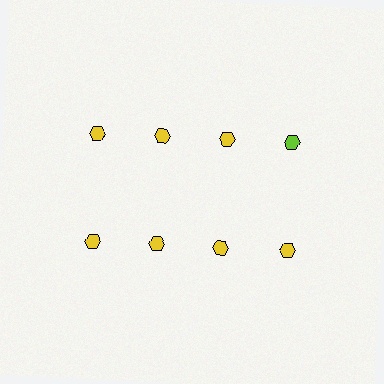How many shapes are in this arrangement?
There are 8 shapes arranged in a grid pattern.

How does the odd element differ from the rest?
It has a different color: lime instead of yellow.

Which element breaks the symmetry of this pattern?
The lime hexagon in the top row, second from right column breaks the symmetry. All other shapes are yellow hexagons.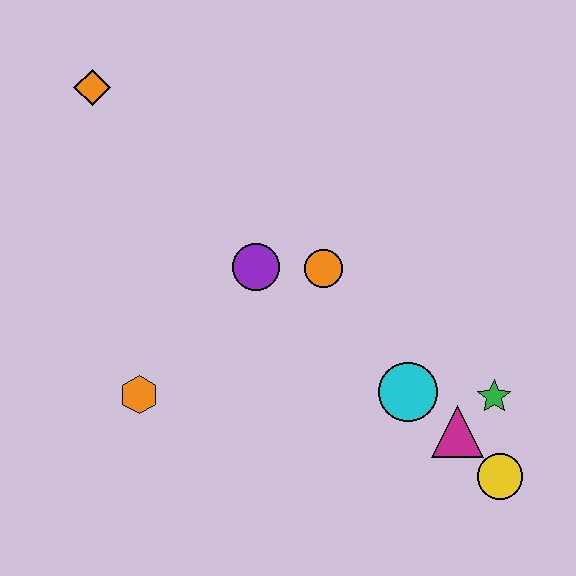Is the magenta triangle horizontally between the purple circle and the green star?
Yes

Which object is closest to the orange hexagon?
The purple circle is closest to the orange hexagon.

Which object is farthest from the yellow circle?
The orange diamond is farthest from the yellow circle.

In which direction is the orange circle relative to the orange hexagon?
The orange circle is to the right of the orange hexagon.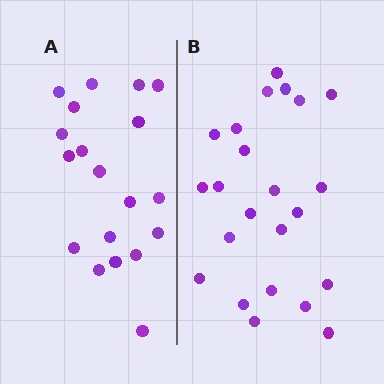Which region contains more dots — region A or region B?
Region B (the right region) has more dots.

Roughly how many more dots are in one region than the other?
Region B has about 4 more dots than region A.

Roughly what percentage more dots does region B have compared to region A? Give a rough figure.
About 20% more.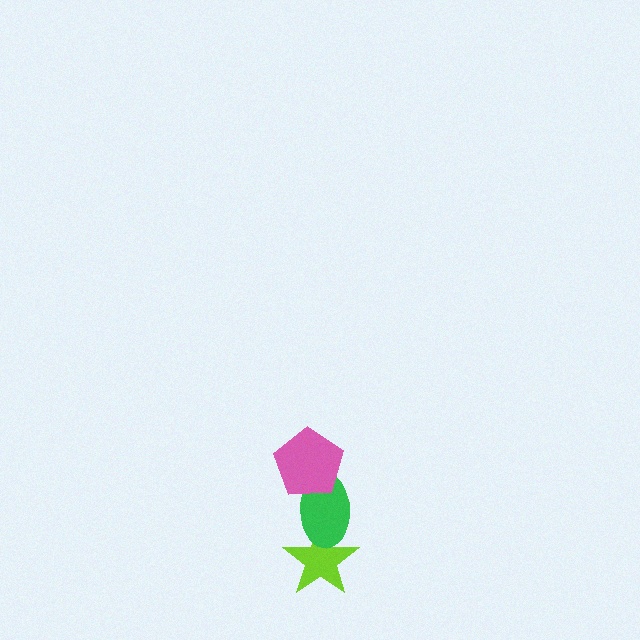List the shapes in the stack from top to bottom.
From top to bottom: the pink pentagon, the green ellipse, the lime star.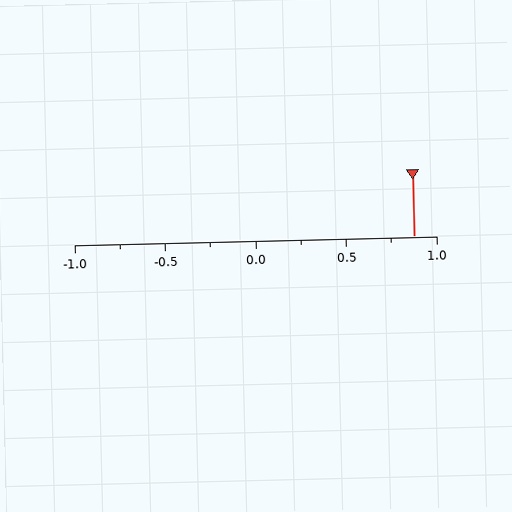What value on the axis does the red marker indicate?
The marker indicates approximately 0.88.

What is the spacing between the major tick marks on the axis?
The major ticks are spaced 0.5 apart.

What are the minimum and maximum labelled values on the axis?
The axis runs from -1.0 to 1.0.